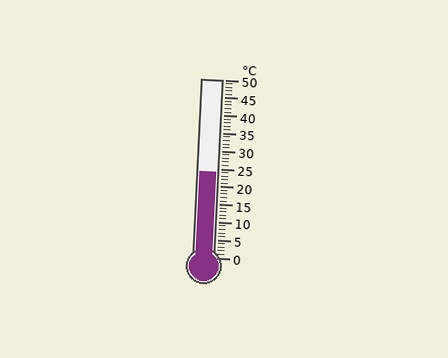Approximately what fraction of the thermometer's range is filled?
The thermometer is filled to approximately 50% of its range.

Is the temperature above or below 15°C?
The temperature is above 15°C.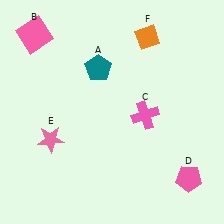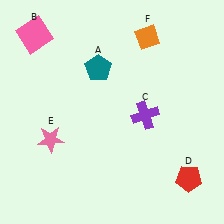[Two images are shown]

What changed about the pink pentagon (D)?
In Image 1, D is pink. In Image 2, it changed to red.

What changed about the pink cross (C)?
In Image 1, C is pink. In Image 2, it changed to purple.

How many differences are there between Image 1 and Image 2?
There are 2 differences between the two images.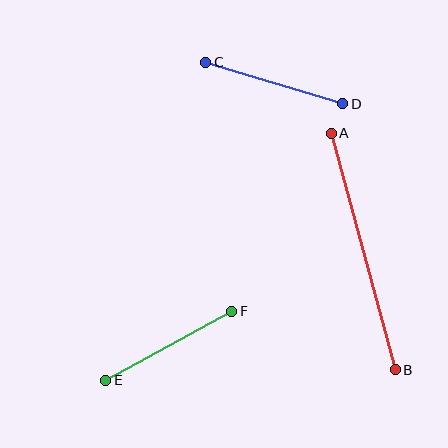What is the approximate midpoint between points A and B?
The midpoint is at approximately (363, 252) pixels.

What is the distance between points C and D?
The distance is approximately 143 pixels.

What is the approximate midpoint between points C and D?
The midpoint is at approximately (274, 83) pixels.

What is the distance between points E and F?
The distance is approximately 143 pixels.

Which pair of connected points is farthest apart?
Points A and B are farthest apart.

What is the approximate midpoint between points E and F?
The midpoint is at approximately (169, 346) pixels.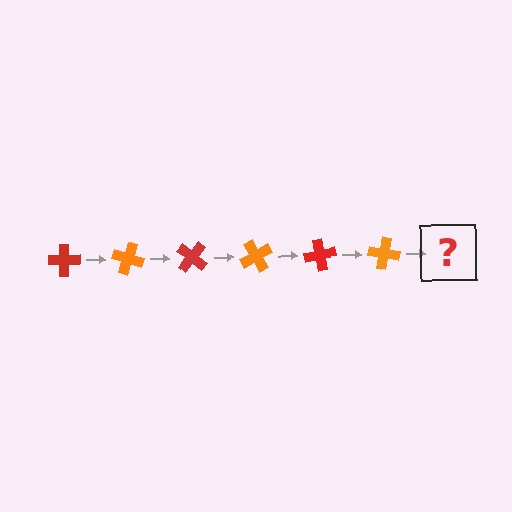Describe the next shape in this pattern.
It should be a red cross, rotated 120 degrees from the start.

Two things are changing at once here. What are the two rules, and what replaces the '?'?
The two rules are that it rotates 20 degrees each step and the color cycles through red and orange. The '?' should be a red cross, rotated 120 degrees from the start.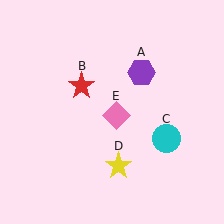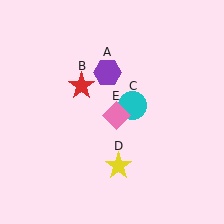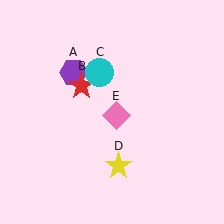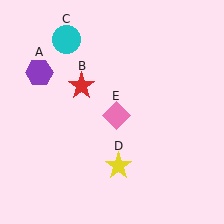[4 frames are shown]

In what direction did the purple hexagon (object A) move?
The purple hexagon (object A) moved left.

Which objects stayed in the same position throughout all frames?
Red star (object B) and yellow star (object D) and pink diamond (object E) remained stationary.